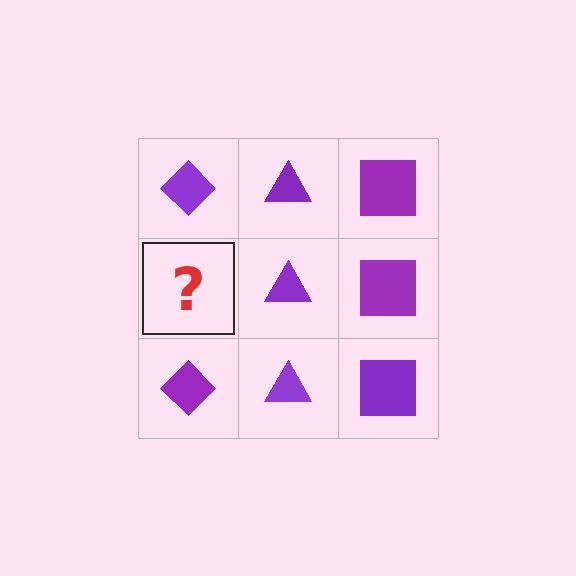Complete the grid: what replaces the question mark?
The question mark should be replaced with a purple diamond.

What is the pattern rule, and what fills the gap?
The rule is that each column has a consistent shape. The gap should be filled with a purple diamond.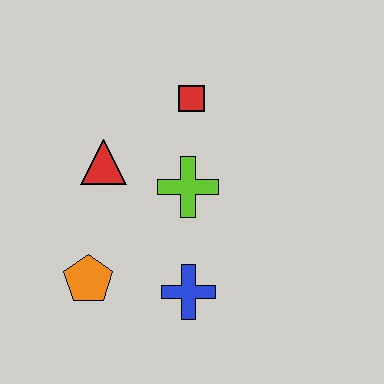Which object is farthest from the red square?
The orange pentagon is farthest from the red square.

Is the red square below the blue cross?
No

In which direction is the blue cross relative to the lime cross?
The blue cross is below the lime cross.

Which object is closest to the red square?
The lime cross is closest to the red square.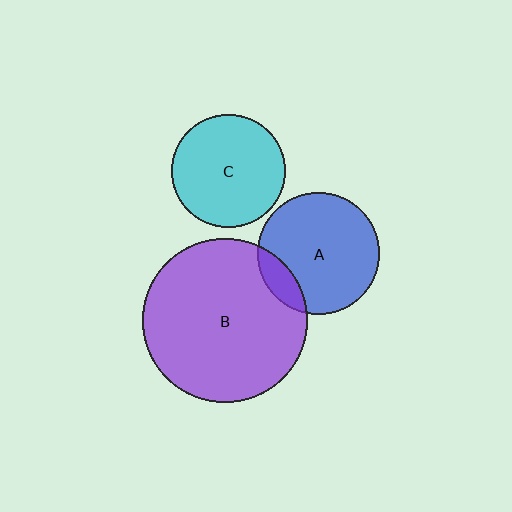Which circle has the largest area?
Circle B (purple).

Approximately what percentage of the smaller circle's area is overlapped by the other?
Approximately 15%.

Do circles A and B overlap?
Yes.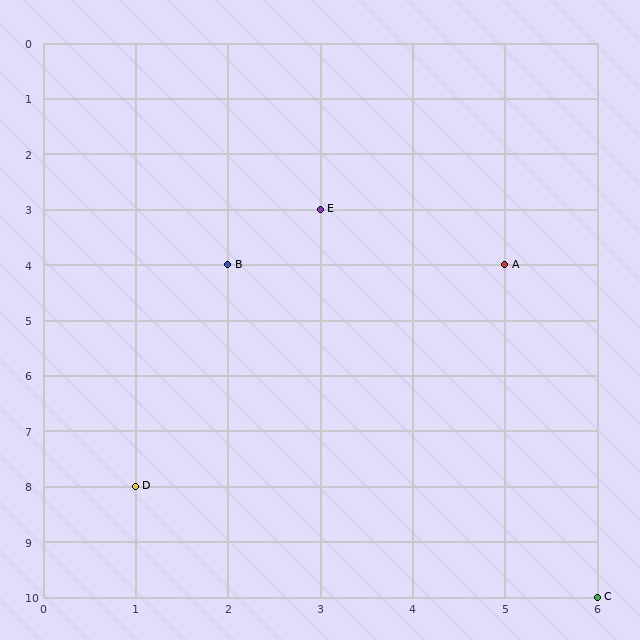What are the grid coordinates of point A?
Point A is at grid coordinates (5, 4).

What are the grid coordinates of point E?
Point E is at grid coordinates (3, 3).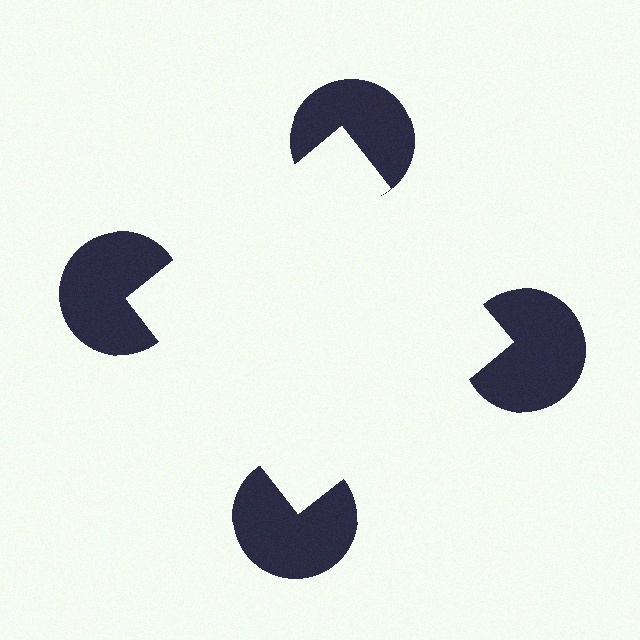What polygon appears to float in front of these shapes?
An illusory square — its edges are inferred from the aligned wedge cuts in the pac-man discs, not physically drawn.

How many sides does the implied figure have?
4 sides.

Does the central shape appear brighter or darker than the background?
It typically appears slightly brighter than the background, even though no actual brightness change is drawn.